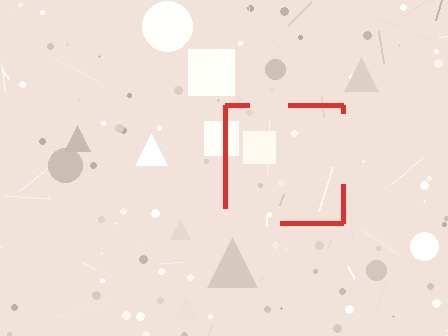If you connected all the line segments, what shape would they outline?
They would outline a square.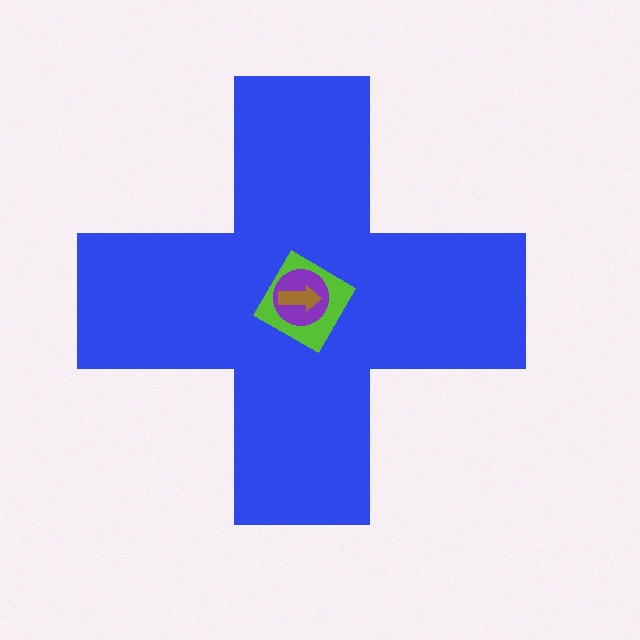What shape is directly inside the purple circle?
The brown arrow.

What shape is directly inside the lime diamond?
The purple circle.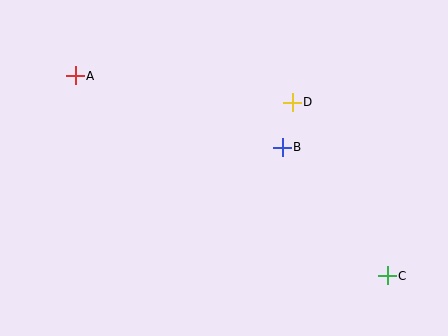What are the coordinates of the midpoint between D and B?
The midpoint between D and B is at (287, 125).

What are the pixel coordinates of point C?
Point C is at (387, 276).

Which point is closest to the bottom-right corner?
Point C is closest to the bottom-right corner.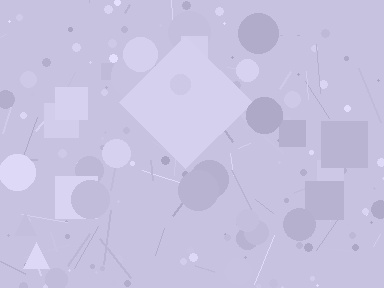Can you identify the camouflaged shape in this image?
The camouflaged shape is a diamond.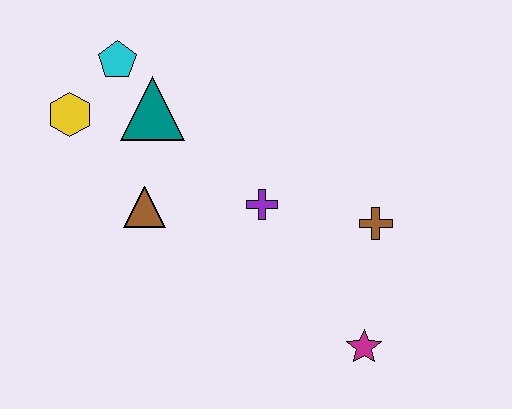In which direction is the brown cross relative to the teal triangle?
The brown cross is to the right of the teal triangle.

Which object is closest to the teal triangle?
The cyan pentagon is closest to the teal triangle.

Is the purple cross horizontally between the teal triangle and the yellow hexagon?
No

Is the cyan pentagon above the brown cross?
Yes